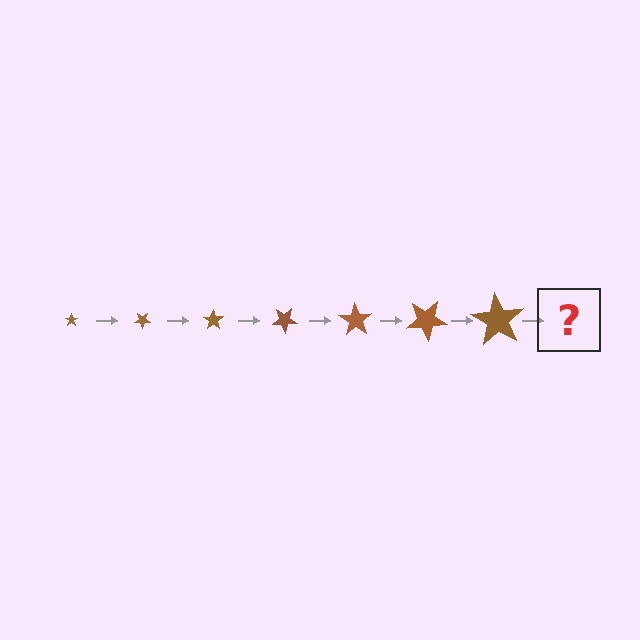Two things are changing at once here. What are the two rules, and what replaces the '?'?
The two rules are that the star grows larger each step and it rotates 35 degrees each step. The '?' should be a star, larger than the previous one and rotated 245 degrees from the start.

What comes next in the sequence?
The next element should be a star, larger than the previous one and rotated 245 degrees from the start.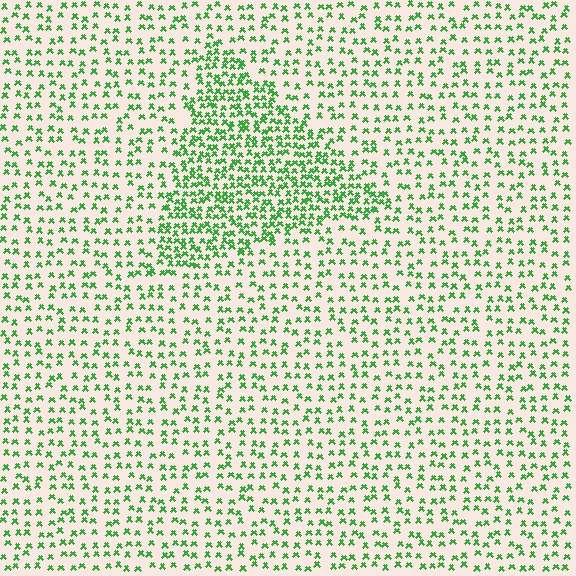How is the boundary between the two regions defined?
The boundary is defined by a change in element density (approximately 2.0x ratio). All elements are the same color, size, and shape.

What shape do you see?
I see a triangle.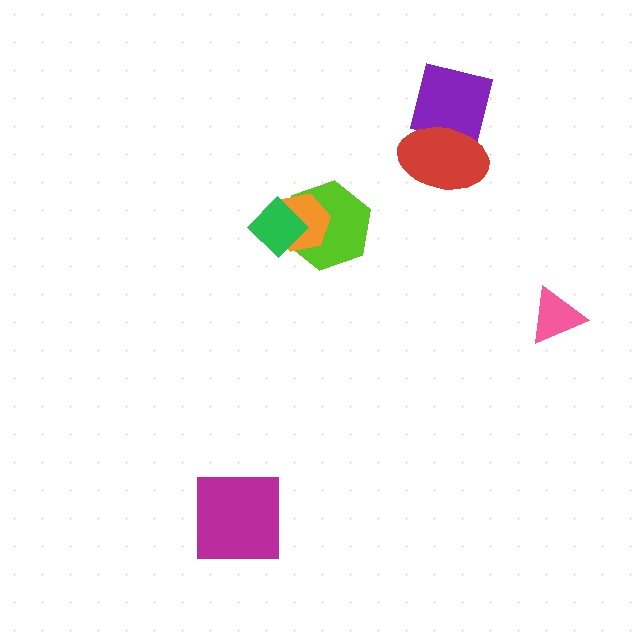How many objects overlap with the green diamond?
2 objects overlap with the green diamond.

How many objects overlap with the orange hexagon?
2 objects overlap with the orange hexagon.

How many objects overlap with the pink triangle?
0 objects overlap with the pink triangle.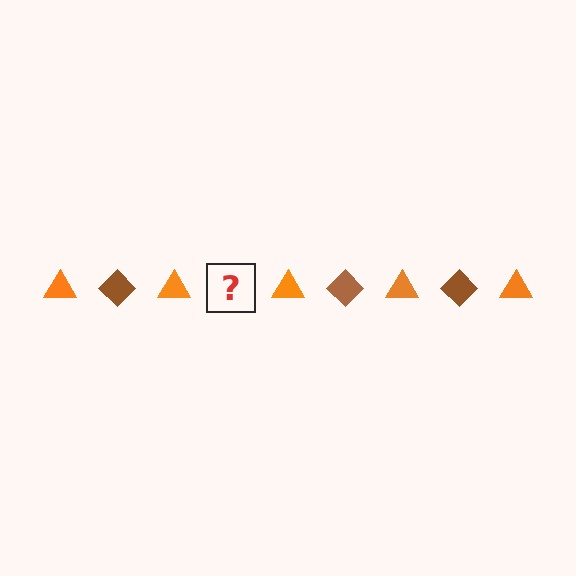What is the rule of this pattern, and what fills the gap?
The rule is that the pattern alternates between orange triangle and brown diamond. The gap should be filled with a brown diamond.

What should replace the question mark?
The question mark should be replaced with a brown diamond.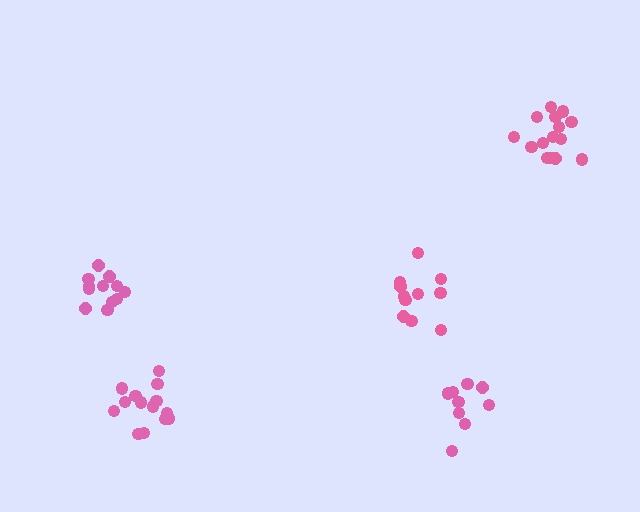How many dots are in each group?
Group 1: 9 dots, Group 2: 15 dots, Group 3: 12 dots, Group 4: 14 dots, Group 5: 11 dots (61 total).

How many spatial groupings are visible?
There are 5 spatial groupings.